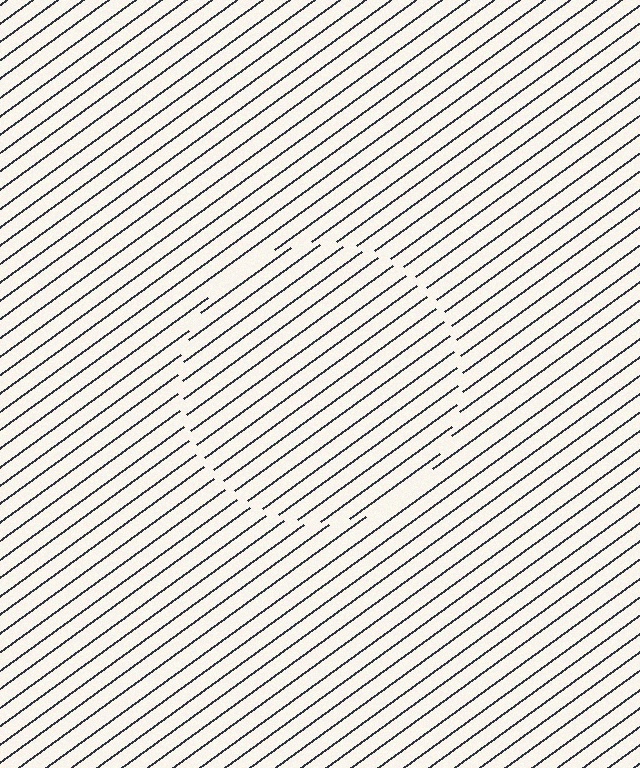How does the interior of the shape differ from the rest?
The interior of the shape contains the same grating, shifted by half a period — the contour is defined by the phase discontinuity where line-ends from the inner and outer gratings abut.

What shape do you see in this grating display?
An illusory circle. The interior of the shape contains the same grating, shifted by half a period — the contour is defined by the phase discontinuity where line-ends from the inner and outer gratings abut.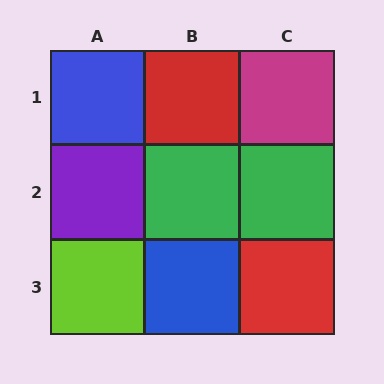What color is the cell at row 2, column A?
Purple.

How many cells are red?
2 cells are red.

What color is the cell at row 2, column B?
Green.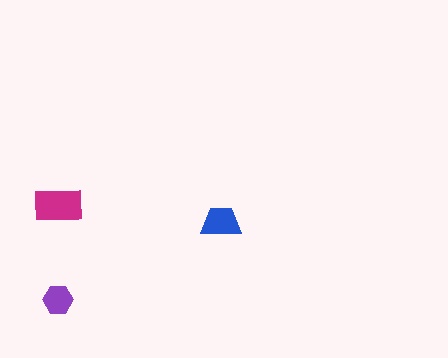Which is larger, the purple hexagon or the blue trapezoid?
The blue trapezoid.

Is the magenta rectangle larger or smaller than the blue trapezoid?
Larger.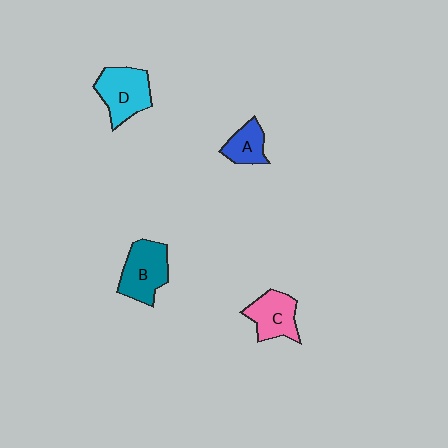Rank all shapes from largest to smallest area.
From largest to smallest: B (teal), D (cyan), C (pink), A (blue).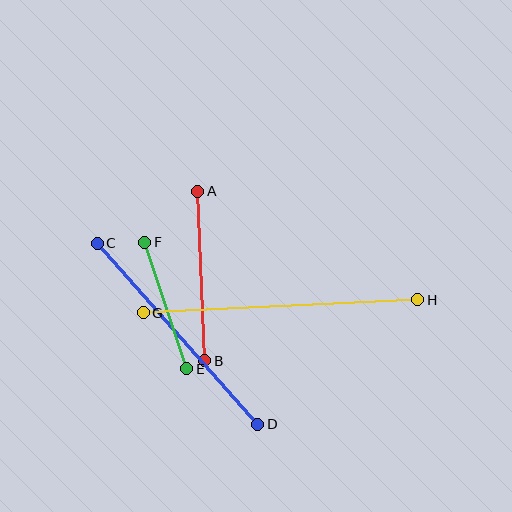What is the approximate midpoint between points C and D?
The midpoint is at approximately (178, 334) pixels.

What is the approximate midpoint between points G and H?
The midpoint is at approximately (281, 306) pixels.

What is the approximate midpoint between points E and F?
The midpoint is at approximately (166, 305) pixels.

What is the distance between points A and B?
The distance is approximately 170 pixels.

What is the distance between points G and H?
The distance is approximately 275 pixels.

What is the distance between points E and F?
The distance is approximately 133 pixels.